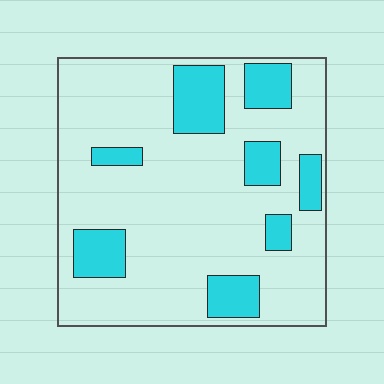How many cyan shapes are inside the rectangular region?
8.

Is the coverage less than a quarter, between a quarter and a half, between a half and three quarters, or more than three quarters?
Less than a quarter.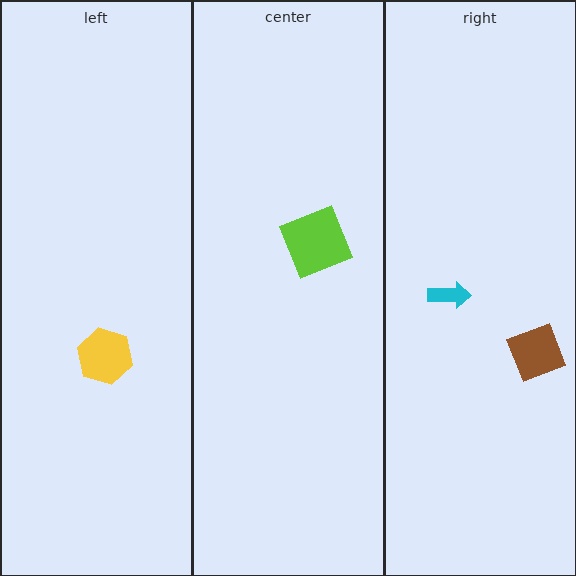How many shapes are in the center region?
1.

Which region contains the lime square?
The center region.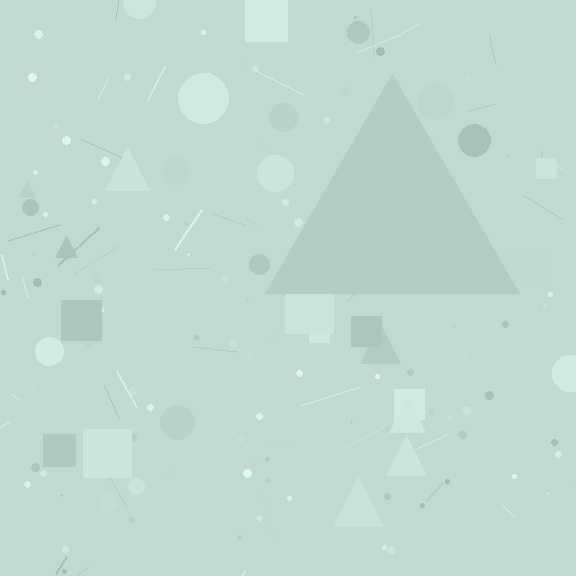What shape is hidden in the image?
A triangle is hidden in the image.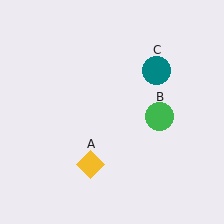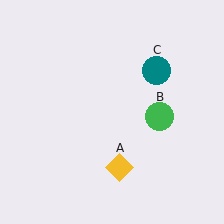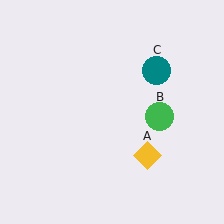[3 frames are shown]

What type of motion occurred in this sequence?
The yellow diamond (object A) rotated counterclockwise around the center of the scene.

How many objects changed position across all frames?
1 object changed position: yellow diamond (object A).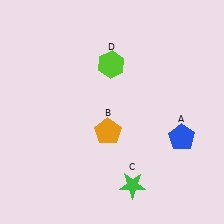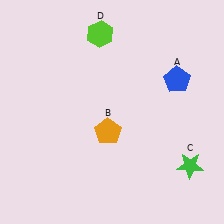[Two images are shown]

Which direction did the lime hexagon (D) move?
The lime hexagon (D) moved up.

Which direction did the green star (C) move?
The green star (C) moved right.